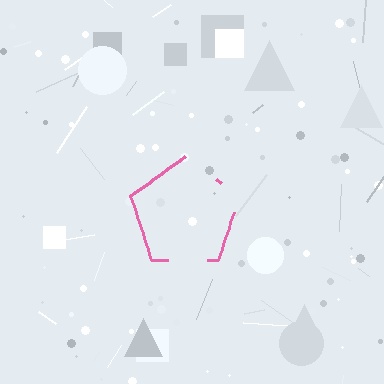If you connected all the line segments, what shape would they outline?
They would outline a pentagon.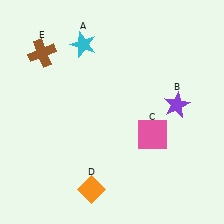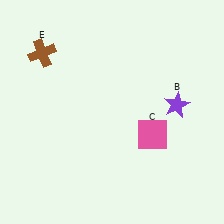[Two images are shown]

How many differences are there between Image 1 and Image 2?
There are 2 differences between the two images.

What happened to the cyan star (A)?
The cyan star (A) was removed in Image 2. It was in the top-left area of Image 1.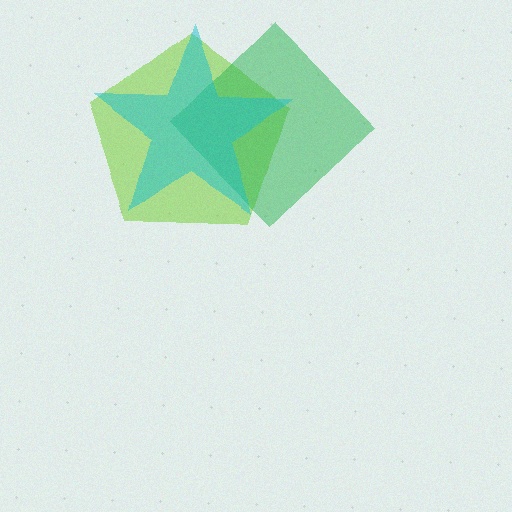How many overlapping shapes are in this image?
There are 3 overlapping shapes in the image.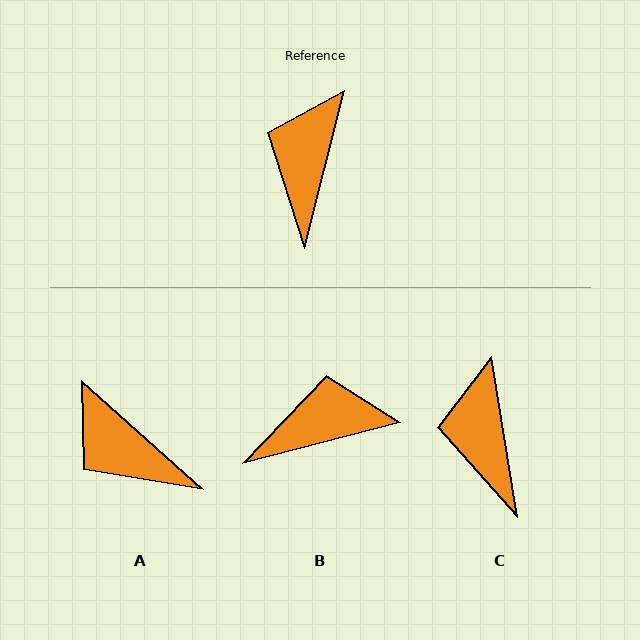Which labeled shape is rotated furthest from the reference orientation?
A, about 63 degrees away.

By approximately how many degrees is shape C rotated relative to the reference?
Approximately 24 degrees counter-clockwise.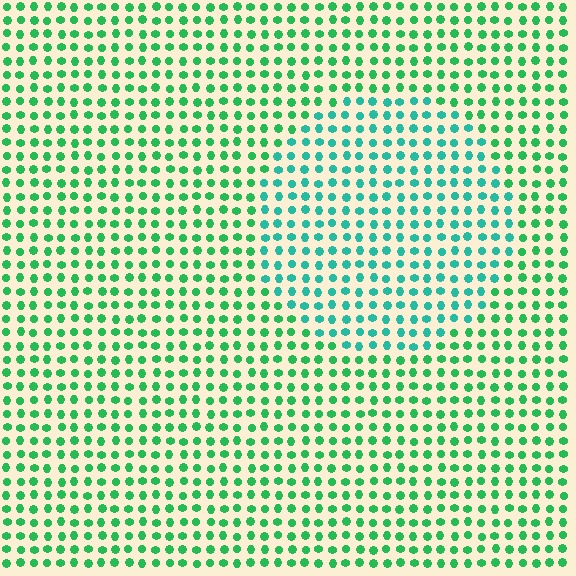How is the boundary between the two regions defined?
The boundary is defined purely by a slight shift in hue (about 31 degrees). Spacing, size, and orientation are identical on both sides.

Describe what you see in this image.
The image is filled with small green elements in a uniform arrangement. A circle-shaped region is visible where the elements are tinted to a slightly different hue, forming a subtle color boundary.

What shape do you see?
I see a circle.